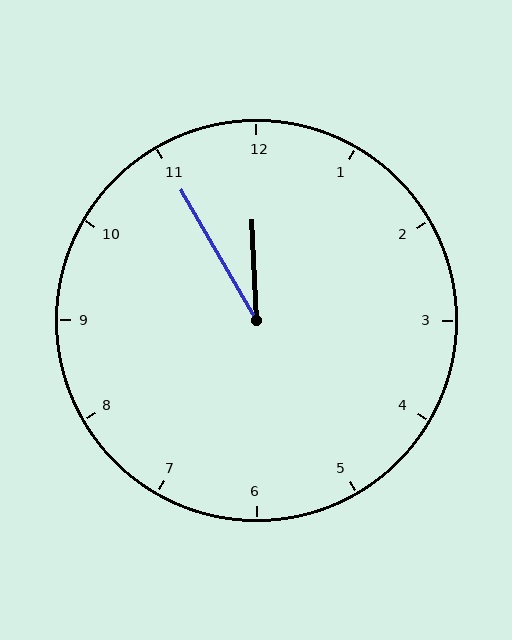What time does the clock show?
11:55.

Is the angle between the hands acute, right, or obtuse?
It is acute.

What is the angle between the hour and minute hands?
Approximately 28 degrees.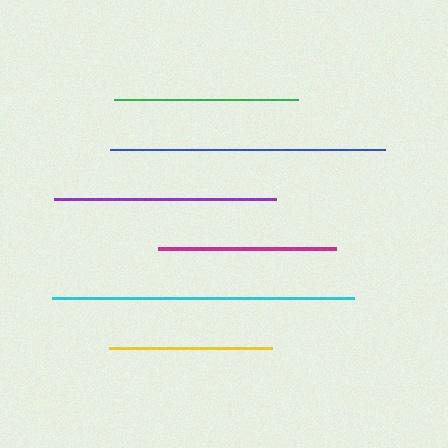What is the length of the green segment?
The green segment is approximately 184 pixels long.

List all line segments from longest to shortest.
From longest to shortest: cyan, blue, purple, green, magenta, yellow.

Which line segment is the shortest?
The yellow line is the shortest at approximately 163 pixels.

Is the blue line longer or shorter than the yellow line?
The blue line is longer than the yellow line.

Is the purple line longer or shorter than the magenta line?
The purple line is longer than the magenta line.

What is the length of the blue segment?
The blue segment is approximately 275 pixels long.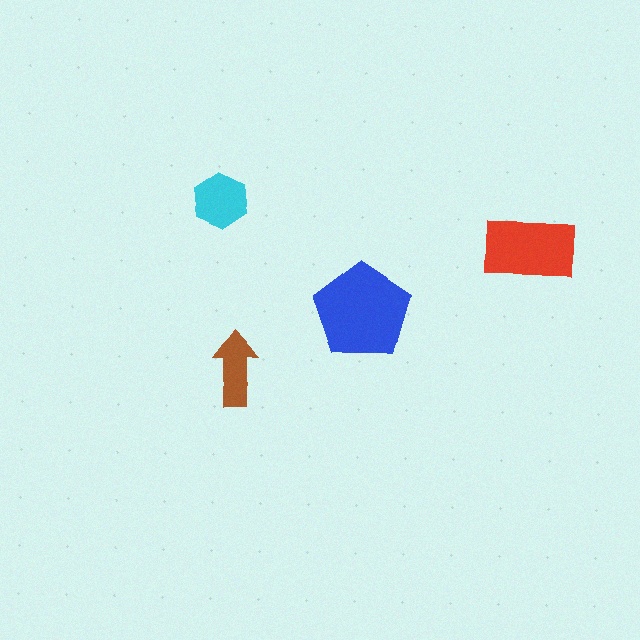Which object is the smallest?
The brown arrow.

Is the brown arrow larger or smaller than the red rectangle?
Smaller.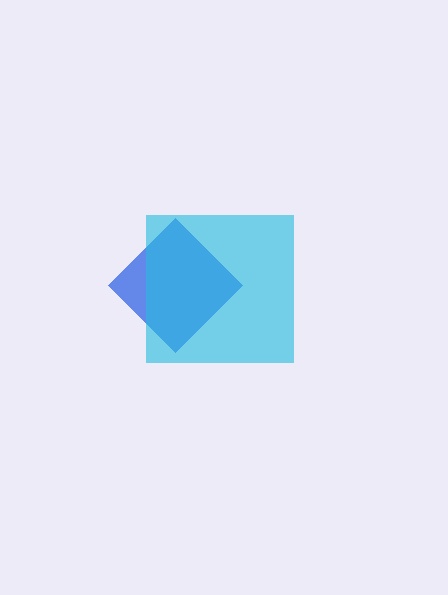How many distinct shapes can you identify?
There are 2 distinct shapes: a blue diamond, a cyan square.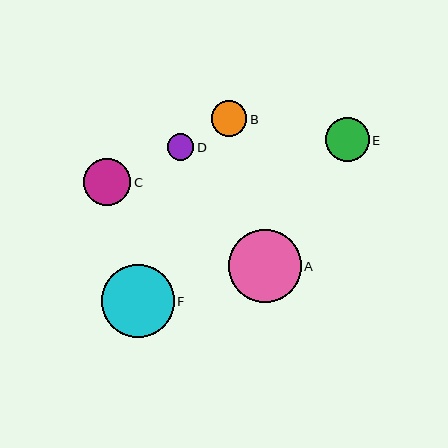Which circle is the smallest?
Circle D is the smallest with a size of approximately 26 pixels.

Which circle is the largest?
Circle A is the largest with a size of approximately 73 pixels.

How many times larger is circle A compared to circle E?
Circle A is approximately 1.7 times the size of circle E.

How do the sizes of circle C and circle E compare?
Circle C and circle E are approximately the same size.